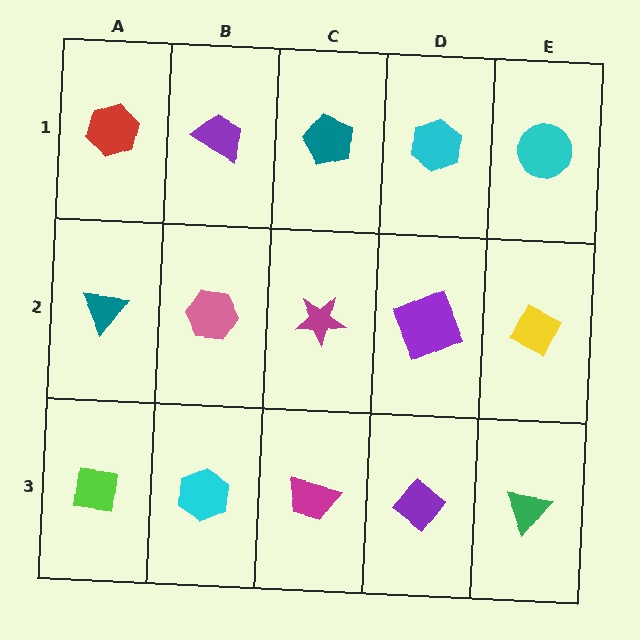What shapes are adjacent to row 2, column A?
A red hexagon (row 1, column A), a lime square (row 3, column A), a pink hexagon (row 2, column B).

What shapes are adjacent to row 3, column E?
A yellow diamond (row 2, column E), a purple diamond (row 3, column D).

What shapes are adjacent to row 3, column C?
A magenta star (row 2, column C), a cyan hexagon (row 3, column B), a purple diamond (row 3, column D).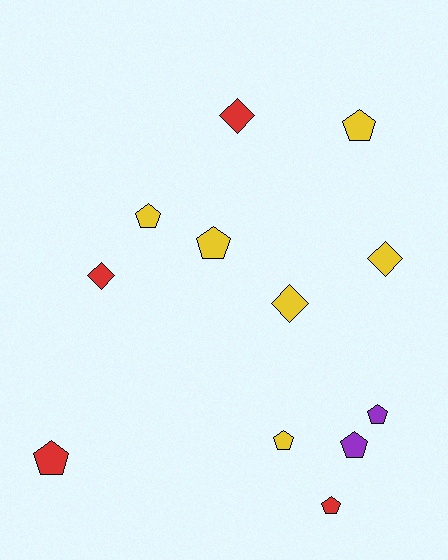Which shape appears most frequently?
Pentagon, with 8 objects.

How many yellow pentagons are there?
There are 4 yellow pentagons.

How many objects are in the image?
There are 12 objects.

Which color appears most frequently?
Yellow, with 6 objects.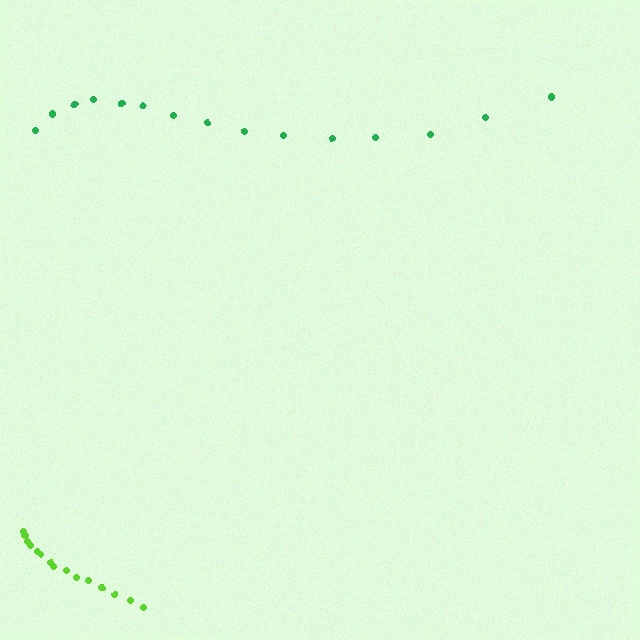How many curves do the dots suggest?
There are 2 distinct paths.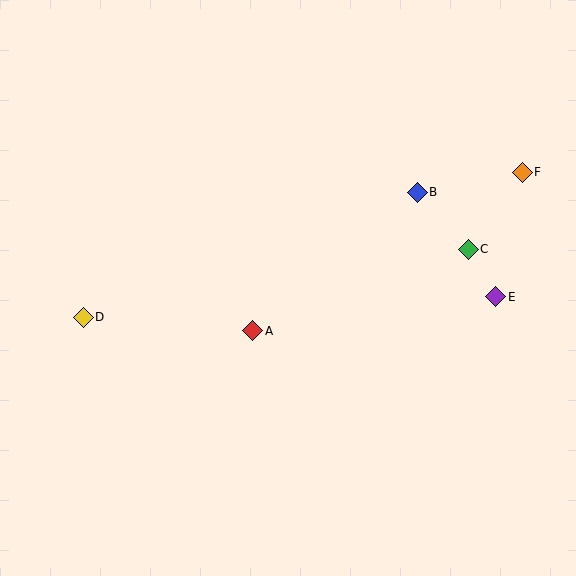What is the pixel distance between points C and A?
The distance between C and A is 230 pixels.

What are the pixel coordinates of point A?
Point A is at (253, 331).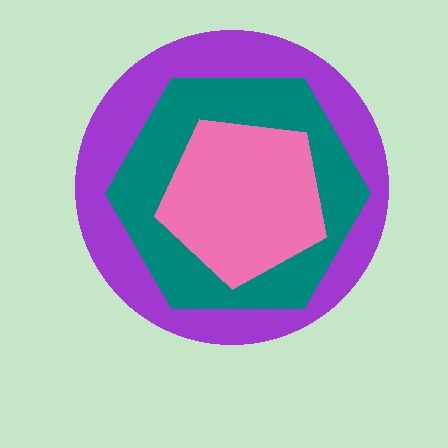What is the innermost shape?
The pink pentagon.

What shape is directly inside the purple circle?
The teal hexagon.